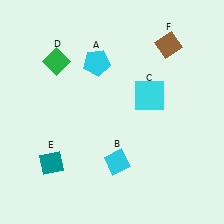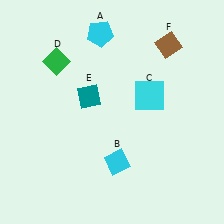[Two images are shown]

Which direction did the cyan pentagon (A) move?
The cyan pentagon (A) moved up.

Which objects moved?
The objects that moved are: the cyan pentagon (A), the teal diamond (E).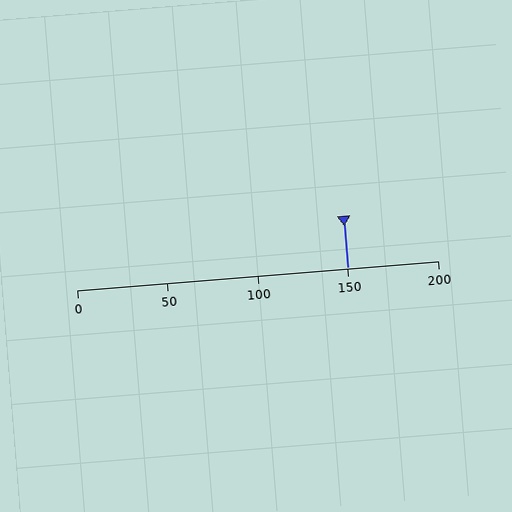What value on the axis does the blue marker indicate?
The marker indicates approximately 150.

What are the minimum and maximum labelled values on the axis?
The axis runs from 0 to 200.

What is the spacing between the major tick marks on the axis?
The major ticks are spaced 50 apart.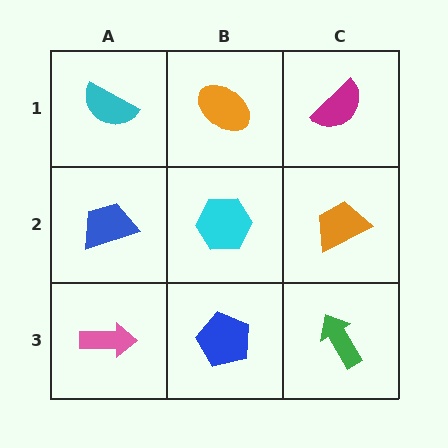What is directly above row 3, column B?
A cyan hexagon.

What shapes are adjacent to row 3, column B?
A cyan hexagon (row 2, column B), a pink arrow (row 3, column A), a green arrow (row 3, column C).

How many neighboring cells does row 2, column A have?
3.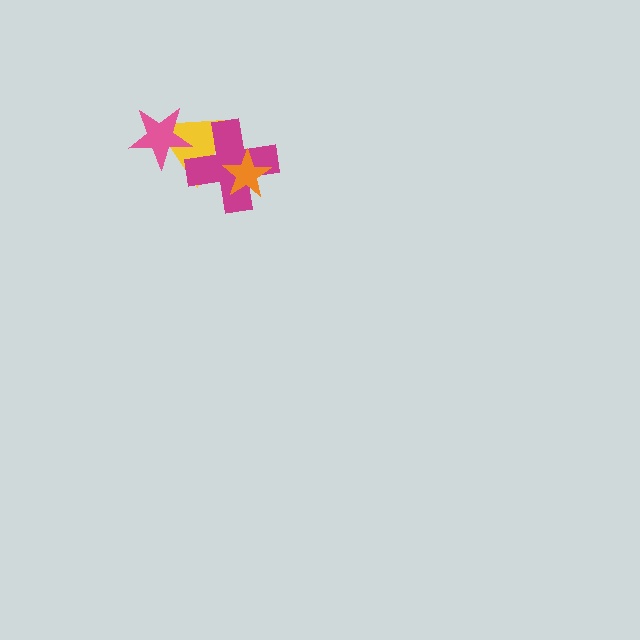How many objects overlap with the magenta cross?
2 objects overlap with the magenta cross.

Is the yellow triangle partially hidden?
Yes, it is partially covered by another shape.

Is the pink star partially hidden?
No, no other shape covers it.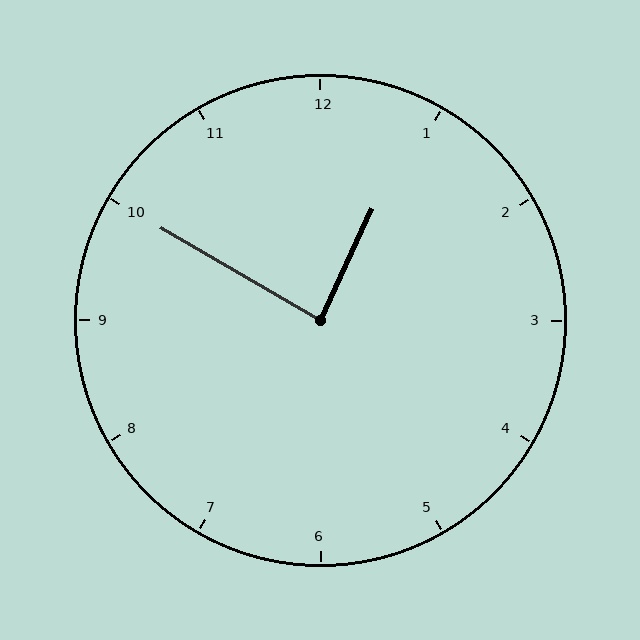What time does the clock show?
12:50.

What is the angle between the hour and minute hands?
Approximately 85 degrees.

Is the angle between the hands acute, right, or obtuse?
It is right.